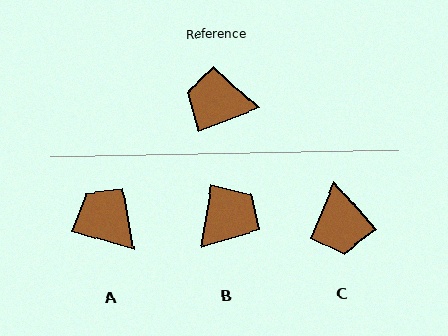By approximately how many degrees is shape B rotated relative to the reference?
Approximately 121 degrees clockwise.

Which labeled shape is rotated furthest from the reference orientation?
B, about 121 degrees away.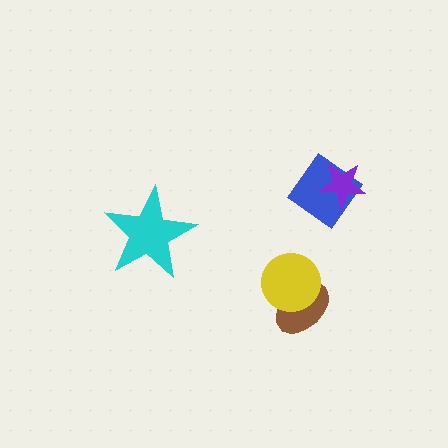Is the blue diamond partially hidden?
Yes, it is partially covered by another shape.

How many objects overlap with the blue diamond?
1 object overlaps with the blue diamond.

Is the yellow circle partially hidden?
No, no other shape covers it.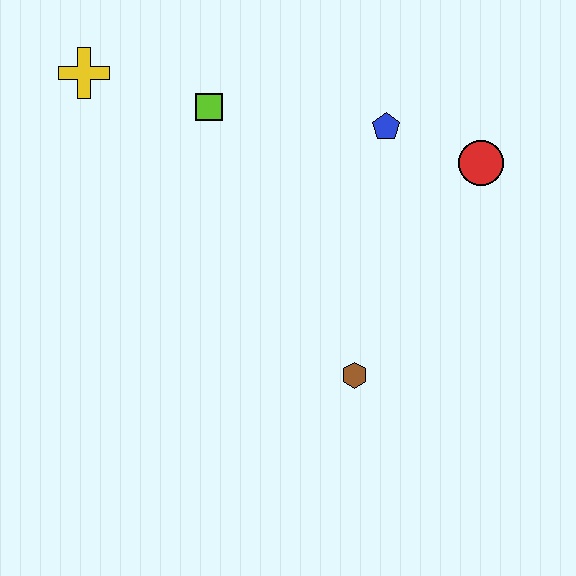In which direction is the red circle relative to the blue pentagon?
The red circle is to the right of the blue pentagon.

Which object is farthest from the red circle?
The yellow cross is farthest from the red circle.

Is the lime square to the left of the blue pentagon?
Yes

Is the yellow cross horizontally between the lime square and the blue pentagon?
No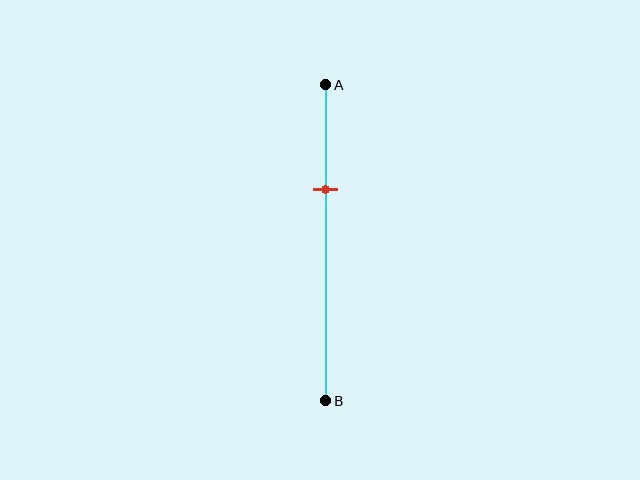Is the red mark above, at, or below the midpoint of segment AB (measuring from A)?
The red mark is above the midpoint of segment AB.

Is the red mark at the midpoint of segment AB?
No, the mark is at about 35% from A, not at the 50% midpoint.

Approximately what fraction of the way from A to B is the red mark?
The red mark is approximately 35% of the way from A to B.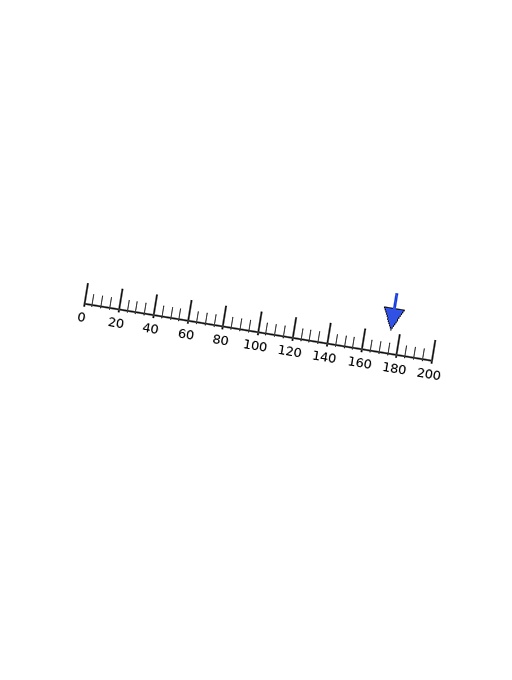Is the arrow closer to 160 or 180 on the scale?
The arrow is closer to 180.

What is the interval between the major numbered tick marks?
The major tick marks are spaced 20 units apart.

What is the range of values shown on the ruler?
The ruler shows values from 0 to 200.